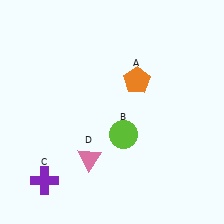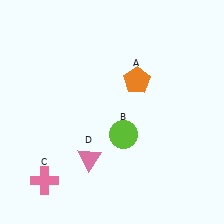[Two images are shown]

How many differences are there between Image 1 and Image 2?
There is 1 difference between the two images.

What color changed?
The cross (C) changed from purple in Image 1 to pink in Image 2.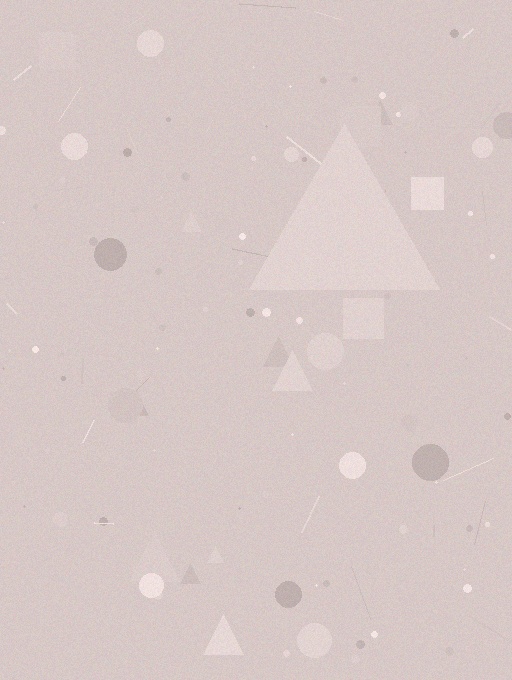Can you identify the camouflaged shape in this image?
The camouflaged shape is a triangle.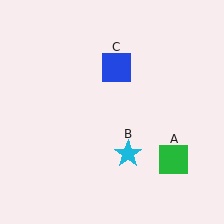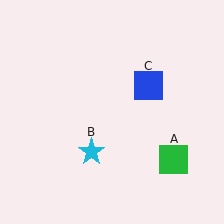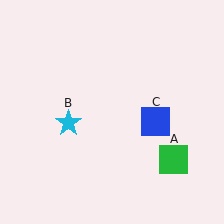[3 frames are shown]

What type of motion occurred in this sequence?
The cyan star (object B), blue square (object C) rotated clockwise around the center of the scene.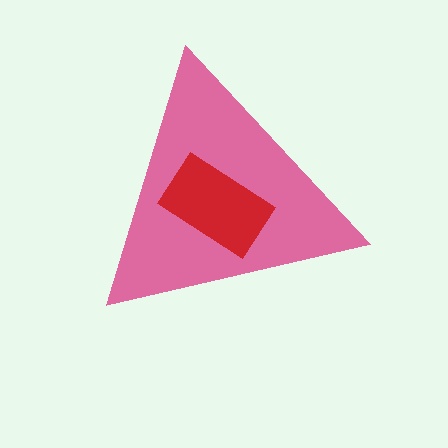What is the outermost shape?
The pink triangle.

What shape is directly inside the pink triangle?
The red rectangle.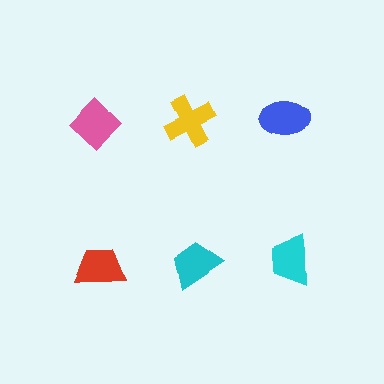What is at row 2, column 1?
A red trapezoid.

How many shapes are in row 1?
3 shapes.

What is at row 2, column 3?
A cyan trapezoid.